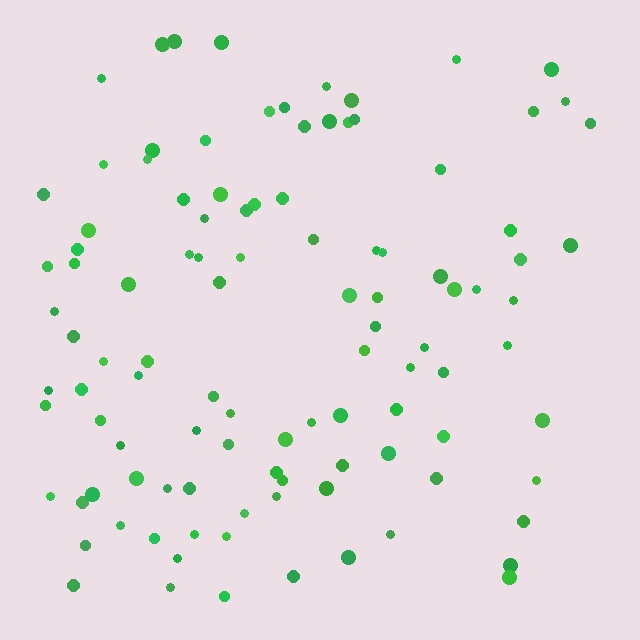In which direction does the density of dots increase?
From right to left, with the left side densest.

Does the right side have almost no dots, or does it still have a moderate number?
Still a moderate number, just noticeably fewer than the left.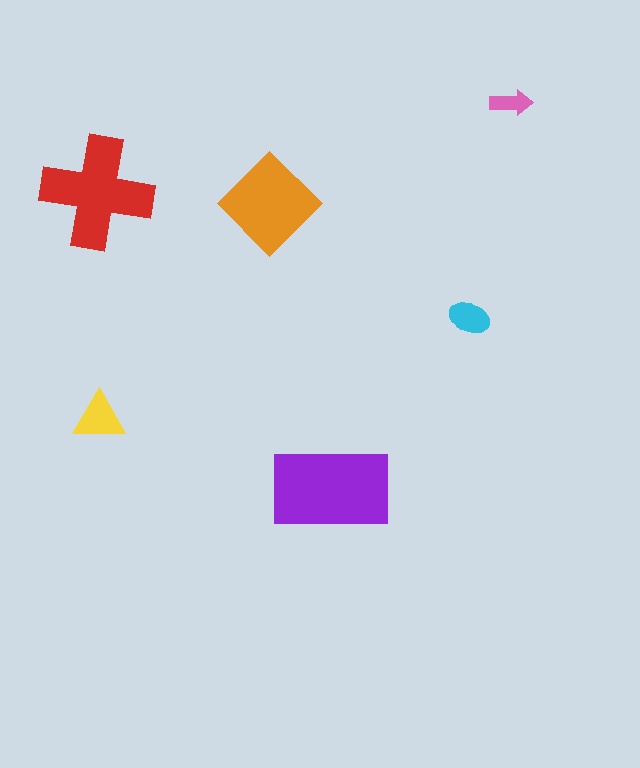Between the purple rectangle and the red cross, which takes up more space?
The purple rectangle.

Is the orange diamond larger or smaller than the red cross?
Smaller.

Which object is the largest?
The purple rectangle.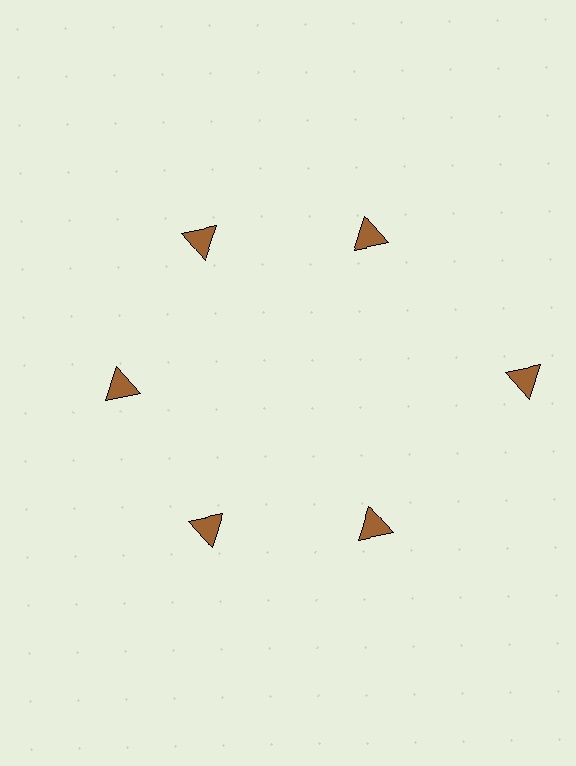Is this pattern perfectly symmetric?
No. The 6 brown triangles are arranged in a ring, but one element near the 3 o'clock position is pushed outward from the center, breaking the 6-fold rotational symmetry.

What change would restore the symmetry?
The symmetry would be restored by moving it inward, back onto the ring so that all 6 triangles sit at equal angles and equal distance from the center.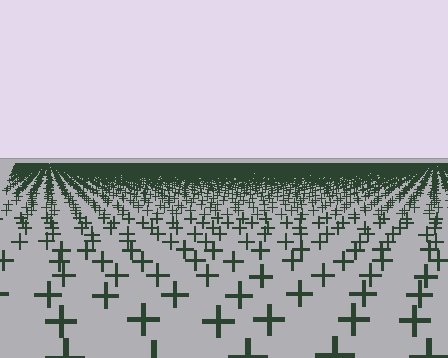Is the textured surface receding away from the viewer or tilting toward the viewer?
The surface is receding away from the viewer. Texture elements get smaller and denser toward the top.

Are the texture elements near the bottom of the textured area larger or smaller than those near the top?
Larger. Near the bottom, elements are closer to the viewer and appear at a bigger on-screen size.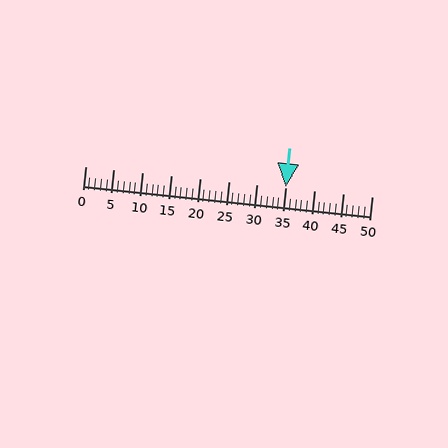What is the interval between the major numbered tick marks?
The major tick marks are spaced 5 units apart.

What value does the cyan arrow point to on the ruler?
The cyan arrow points to approximately 35.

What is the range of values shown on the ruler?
The ruler shows values from 0 to 50.